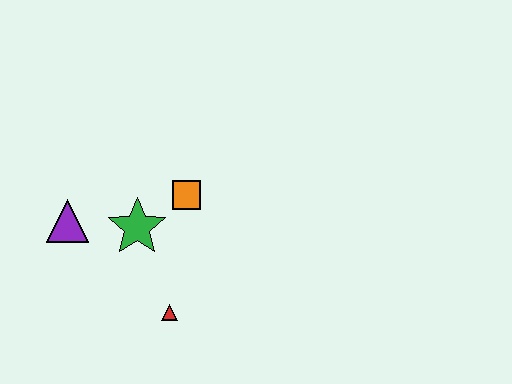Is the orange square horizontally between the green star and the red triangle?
No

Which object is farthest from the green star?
The red triangle is farthest from the green star.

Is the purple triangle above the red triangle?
Yes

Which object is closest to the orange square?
The green star is closest to the orange square.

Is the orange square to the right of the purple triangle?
Yes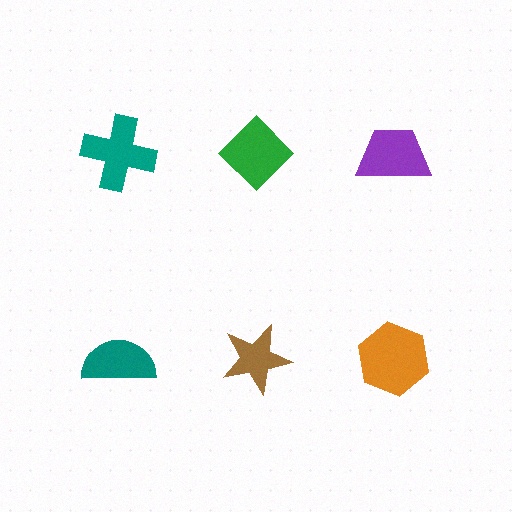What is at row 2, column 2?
A brown star.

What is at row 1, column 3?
A purple trapezoid.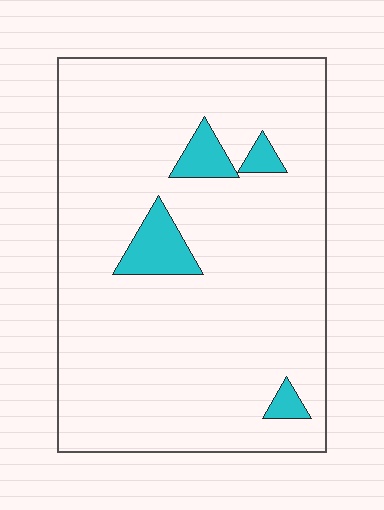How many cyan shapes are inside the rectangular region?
4.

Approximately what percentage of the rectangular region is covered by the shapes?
Approximately 10%.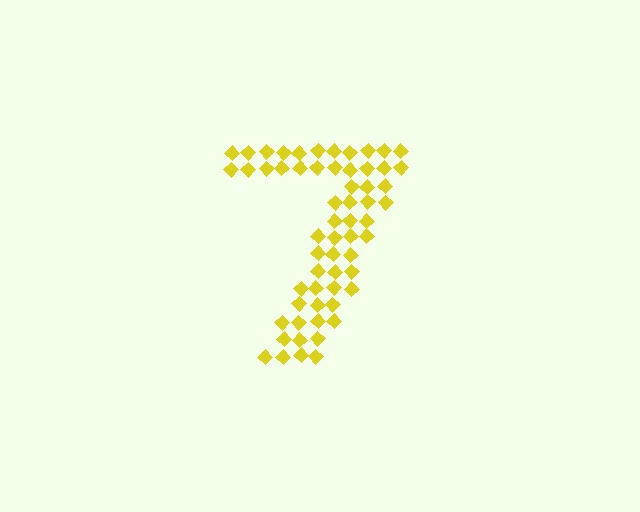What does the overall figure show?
The overall figure shows the digit 7.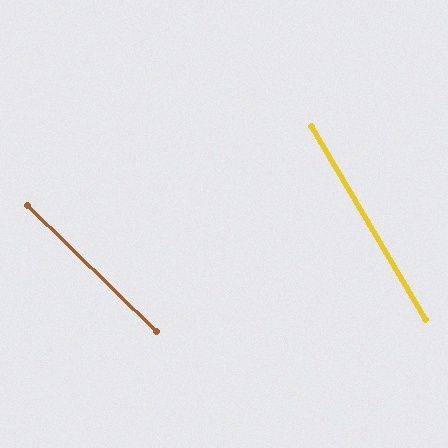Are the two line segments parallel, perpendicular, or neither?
Neither parallel nor perpendicular — they differ by about 15°.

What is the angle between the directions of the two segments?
Approximately 15 degrees.